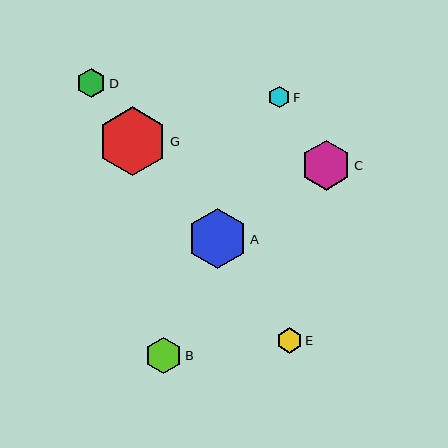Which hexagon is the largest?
Hexagon G is the largest with a size of approximately 69 pixels.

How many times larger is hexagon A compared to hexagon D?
Hexagon A is approximately 2.0 times the size of hexagon D.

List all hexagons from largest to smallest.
From largest to smallest: G, A, C, B, D, E, F.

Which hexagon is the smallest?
Hexagon F is the smallest with a size of approximately 21 pixels.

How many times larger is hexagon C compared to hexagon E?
Hexagon C is approximately 1.9 times the size of hexagon E.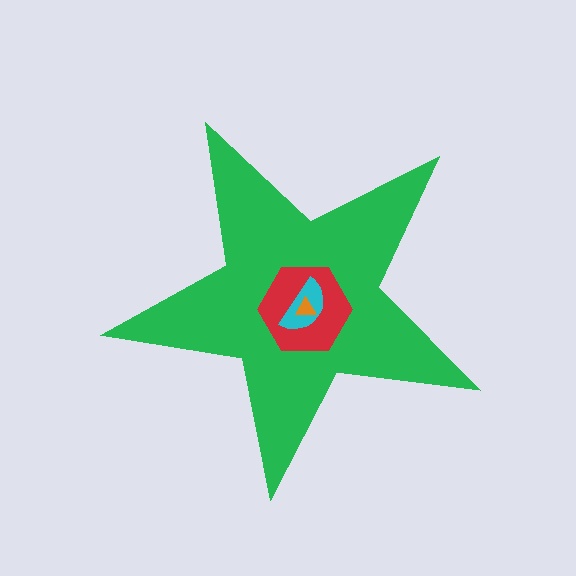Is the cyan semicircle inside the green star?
Yes.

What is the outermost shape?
The green star.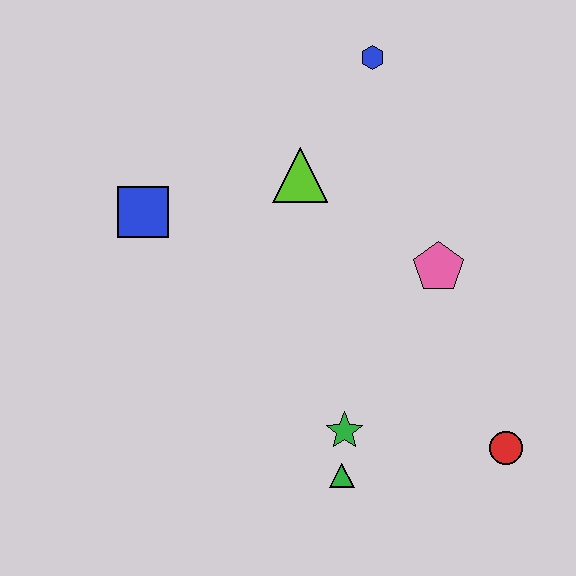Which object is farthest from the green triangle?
The blue hexagon is farthest from the green triangle.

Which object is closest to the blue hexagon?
The lime triangle is closest to the blue hexagon.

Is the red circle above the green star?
No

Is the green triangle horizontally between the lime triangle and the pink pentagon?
Yes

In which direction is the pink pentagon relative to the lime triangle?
The pink pentagon is to the right of the lime triangle.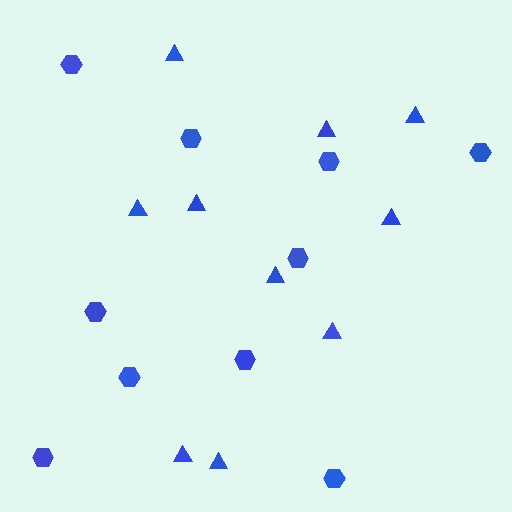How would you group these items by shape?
There are 2 groups: one group of triangles (10) and one group of hexagons (10).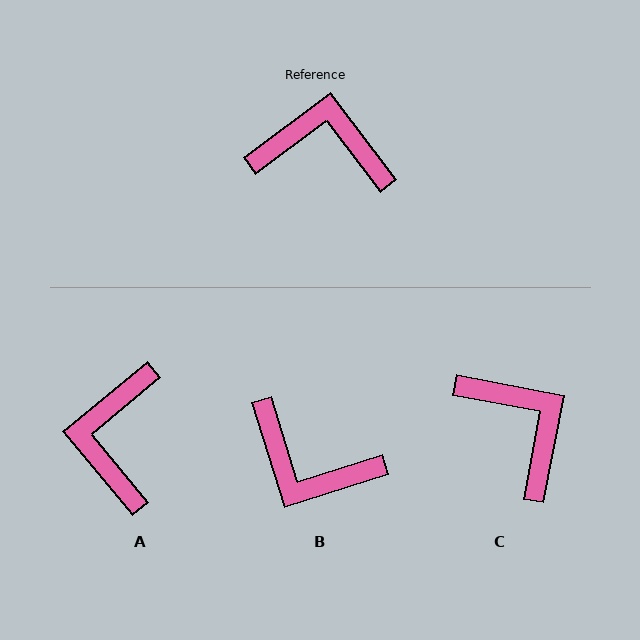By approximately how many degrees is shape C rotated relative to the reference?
Approximately 48 degrees clockwise.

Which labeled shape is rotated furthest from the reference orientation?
B, about 161 degrees away.